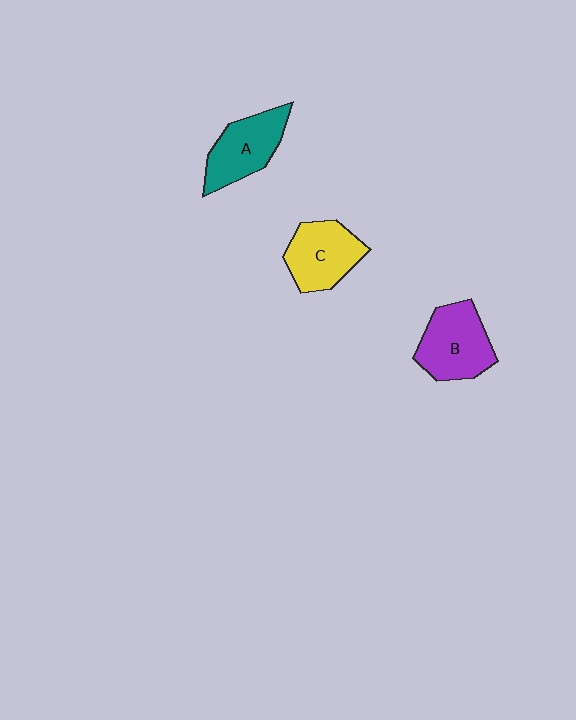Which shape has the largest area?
Shape B (purple).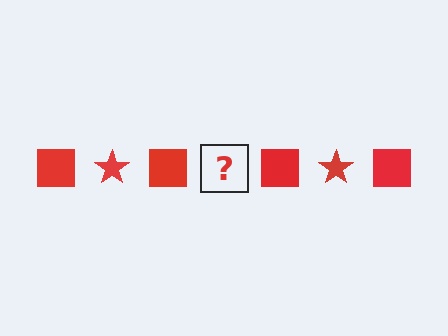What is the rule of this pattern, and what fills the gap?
The rule is that the pattern cycles through square, star shapes in red. The gap should be filled with a red star.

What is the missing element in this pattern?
The missing element is a red star.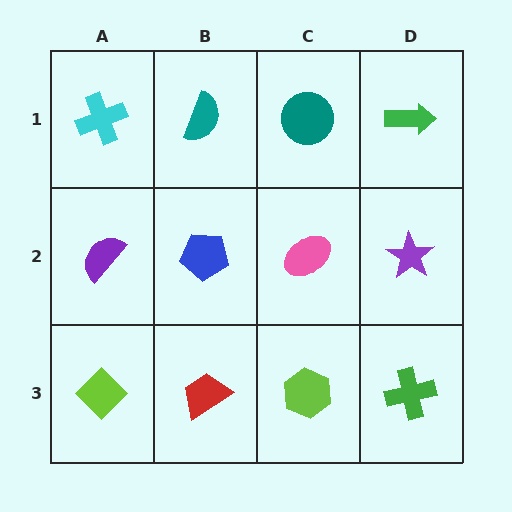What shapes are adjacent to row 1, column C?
A pink ellipse (row 2, column C), a teal semicircle (row 1, column B), a green arrow (row 1, column D).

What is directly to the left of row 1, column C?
A teal semicircle.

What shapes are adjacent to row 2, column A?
A cyan cross (row 1, column A), a lime diamond (row 3, column A), a blue pentagon (row 2, column B).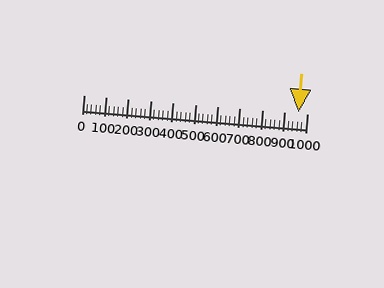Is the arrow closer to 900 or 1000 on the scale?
The arrow is closer to 1000.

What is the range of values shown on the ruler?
The ruler shows values from 0 to 1000.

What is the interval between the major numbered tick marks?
The major tick marks are spaced 100 units apart.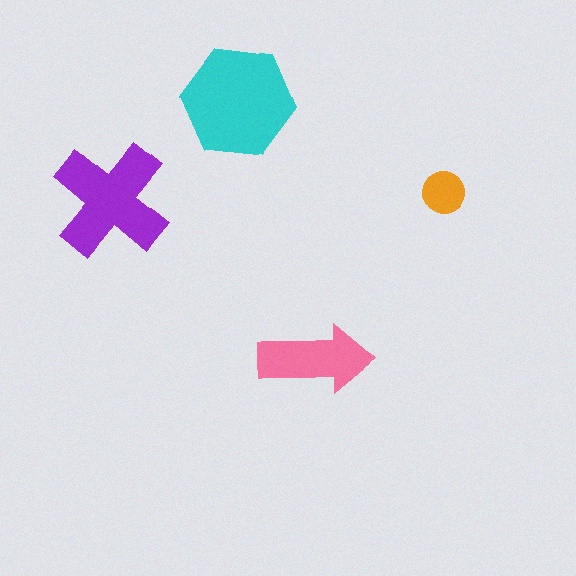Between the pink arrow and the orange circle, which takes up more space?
The pink arrow.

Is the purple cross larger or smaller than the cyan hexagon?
Smaller.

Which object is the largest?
The cyan hexagon.